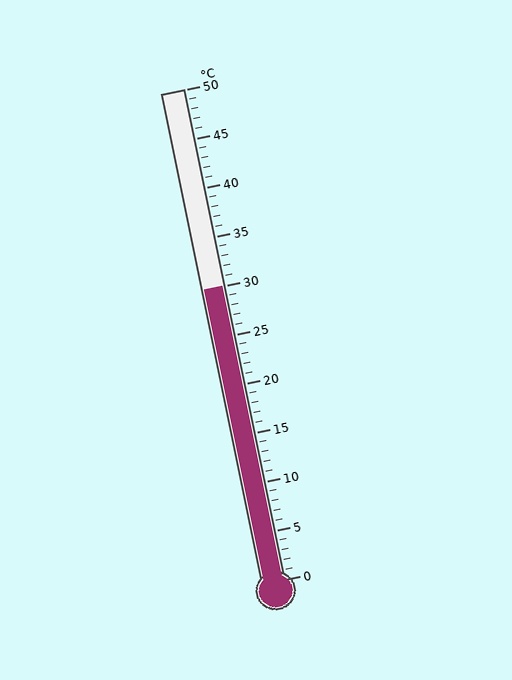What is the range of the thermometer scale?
The thermometer scale ranges from 0°C to 50°C.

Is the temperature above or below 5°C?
The temperature is above 5°C.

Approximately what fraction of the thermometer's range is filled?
The thermometer is filled to approximately 60% of its range.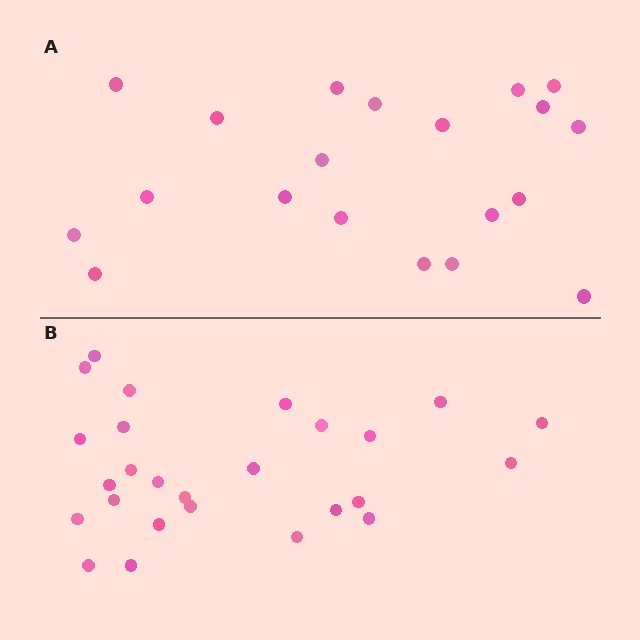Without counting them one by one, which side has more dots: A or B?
Region B (the bottom region) has more dots.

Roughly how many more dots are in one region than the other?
Region B has about 6 more dots than region A.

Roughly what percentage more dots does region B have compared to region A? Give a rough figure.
About 30% more.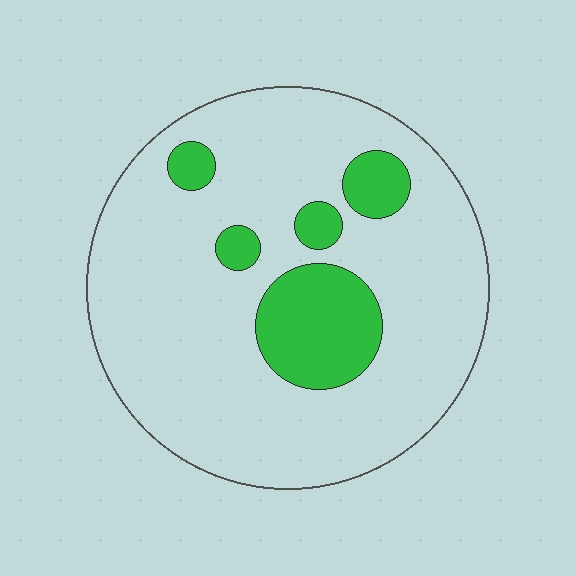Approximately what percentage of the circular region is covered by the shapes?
Approximately 15%.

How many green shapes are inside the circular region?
5.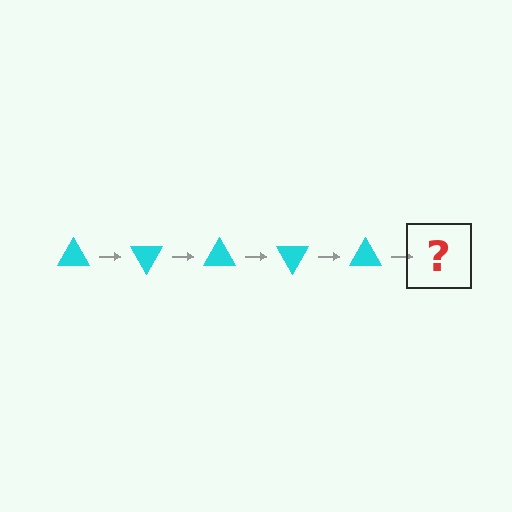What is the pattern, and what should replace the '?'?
The pattern is that the triangle rotates 60 degrees each step. The '?' should be a cyan triangle rotated 300 degrees.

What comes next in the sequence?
The next element should be a cyan triangle rotated 300 degrees.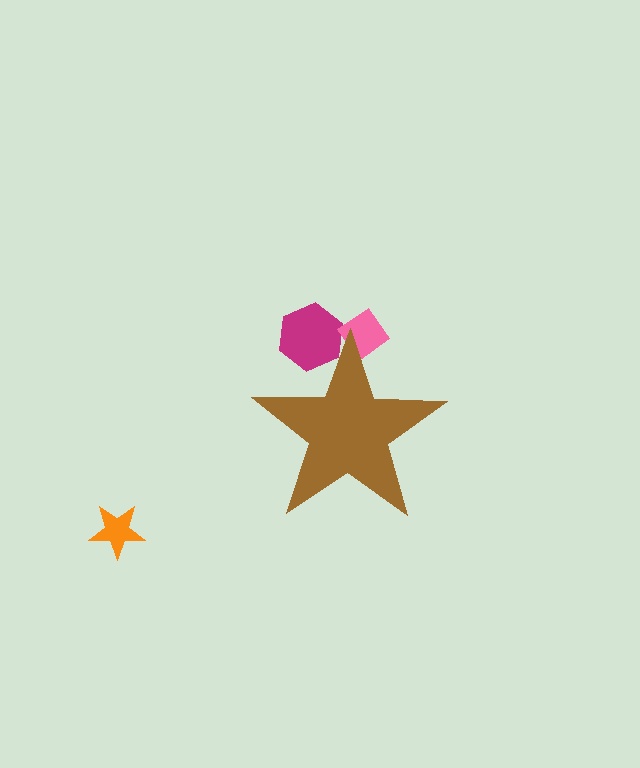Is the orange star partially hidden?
No, the orange star is fully visible.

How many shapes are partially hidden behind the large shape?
2 shapes are partially hidden.